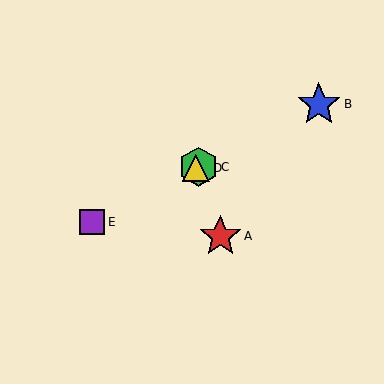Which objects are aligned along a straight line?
Objects B, C, D, E are aligned along a straight line.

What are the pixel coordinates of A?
Object A is at (220, 236).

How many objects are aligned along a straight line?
4 objects (B, C, D, E) are aligned along a straight line.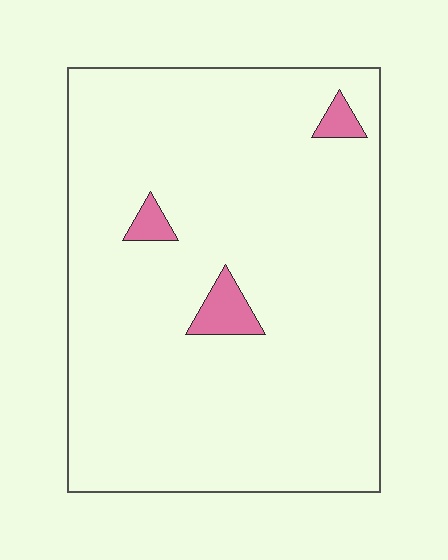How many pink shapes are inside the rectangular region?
3.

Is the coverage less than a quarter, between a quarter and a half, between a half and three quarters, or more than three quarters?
Less than a quarter.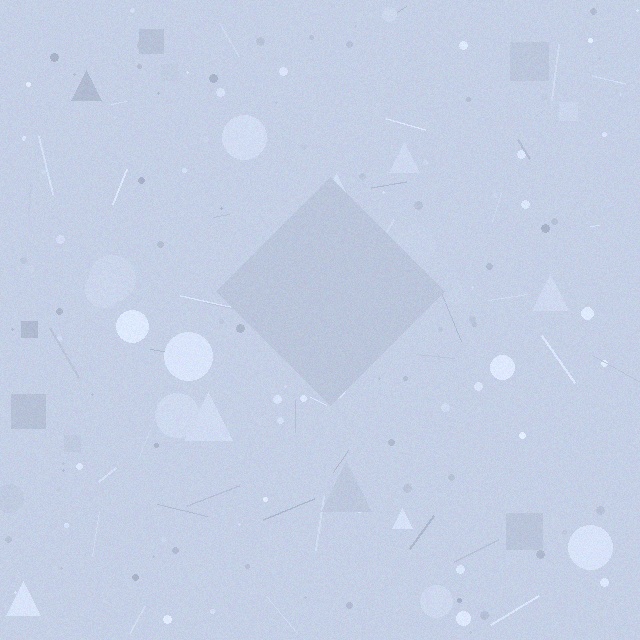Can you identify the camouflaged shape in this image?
The camouflaged shape is a diamond.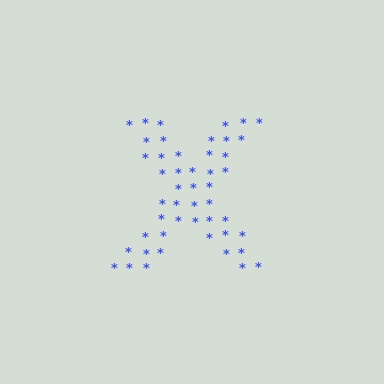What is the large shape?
The large shape is the letter X.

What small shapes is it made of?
It is made of small asterisks.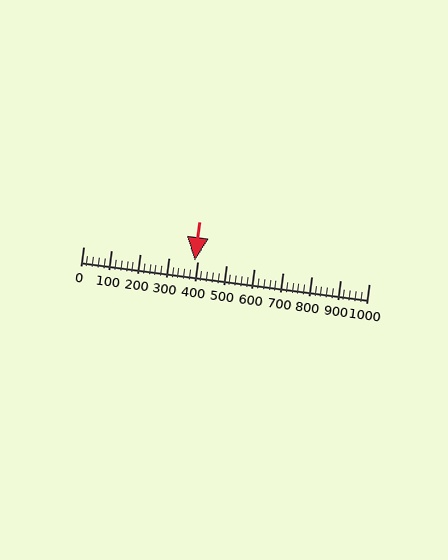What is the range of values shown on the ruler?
The ruler shows values from 0 to 1000.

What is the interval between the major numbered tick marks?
The major tick marks are spaced 100 units apart.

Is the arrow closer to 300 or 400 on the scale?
The arrow is closer to 400.